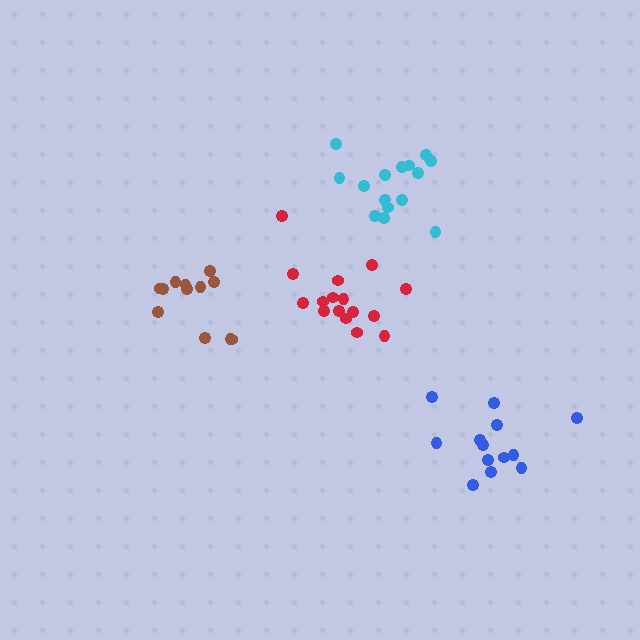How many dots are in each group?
Group 1: 13 dots, Group 2: 16 dots, Group 3: 15 dots, Group 4: 12 dots (56 total).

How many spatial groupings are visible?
There are 4 spatial groupings.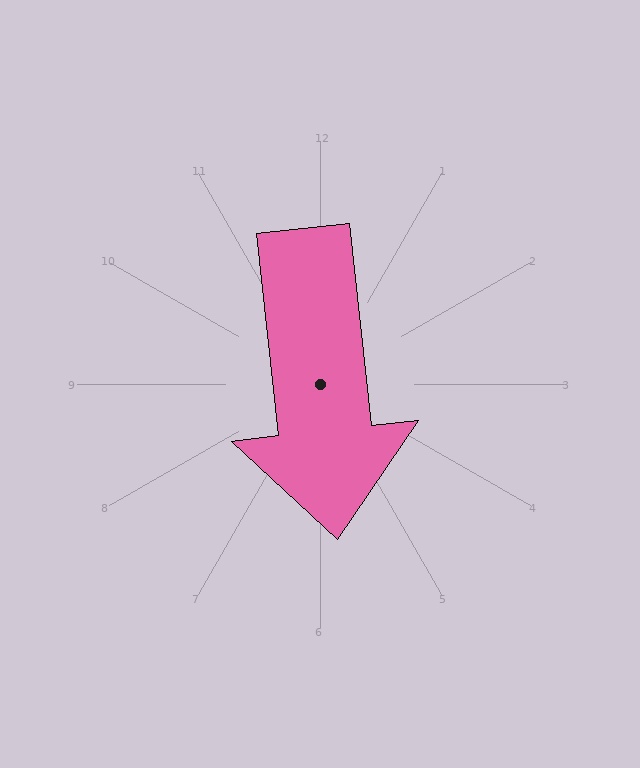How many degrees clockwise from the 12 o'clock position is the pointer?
Approximately 174 degrees.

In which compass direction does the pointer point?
South.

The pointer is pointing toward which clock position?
Roughly 6 o'clock.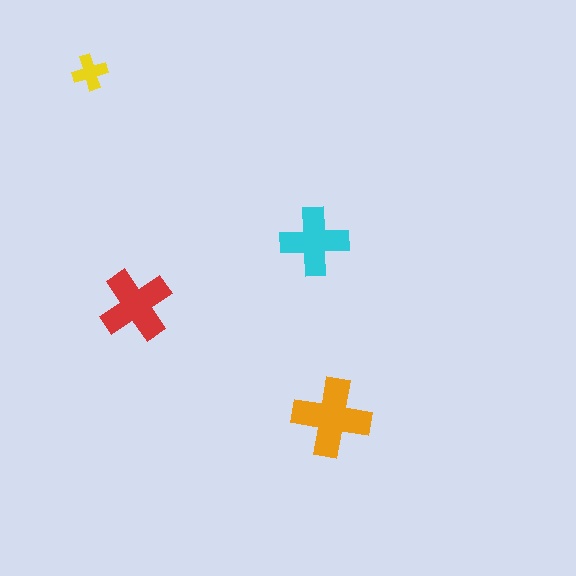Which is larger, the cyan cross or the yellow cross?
The cyan one.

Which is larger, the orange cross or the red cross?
The orange one.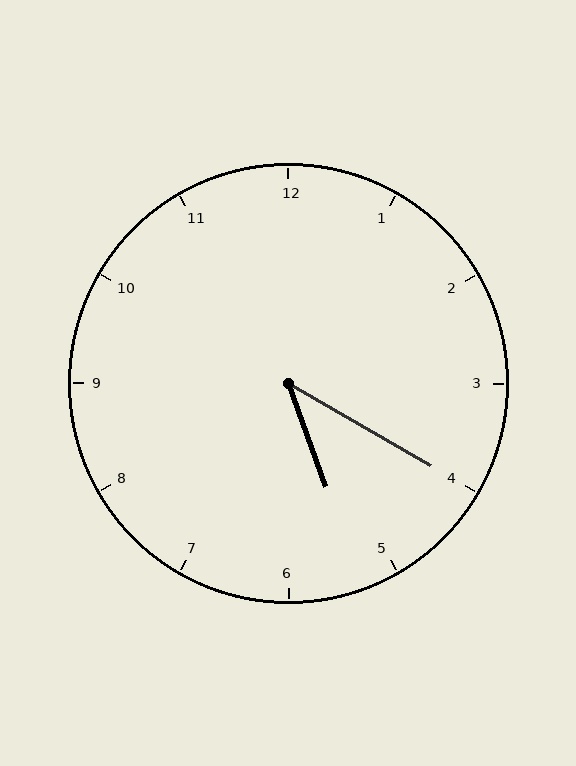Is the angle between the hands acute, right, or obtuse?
It is acute.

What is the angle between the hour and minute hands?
Approximately 40 degrees.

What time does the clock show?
5:20.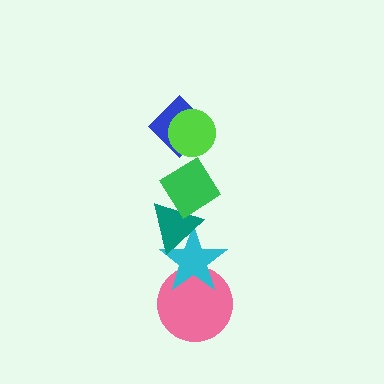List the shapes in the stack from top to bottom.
From top to bottom: the lime circle, the blue diamond, the green diamond, the teal triangle, the cyan star, the pink circle.